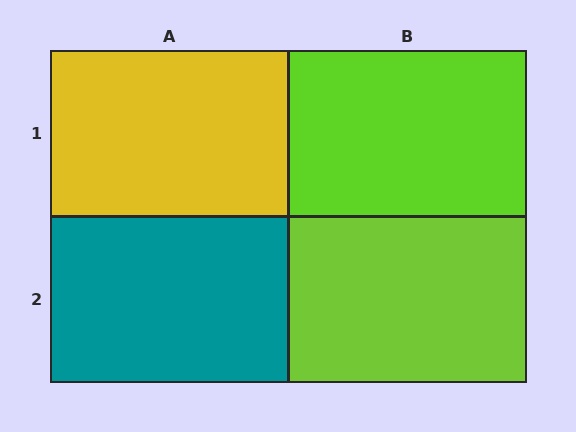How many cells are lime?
2 cells are lime.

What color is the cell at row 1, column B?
Lime.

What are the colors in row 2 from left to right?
Teal, lime.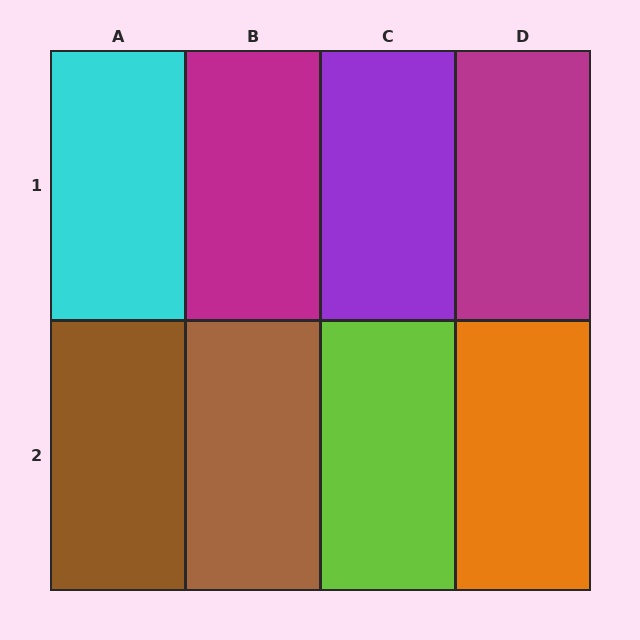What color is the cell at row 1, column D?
Magenta.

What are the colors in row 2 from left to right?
Brown, brown, lime, orange.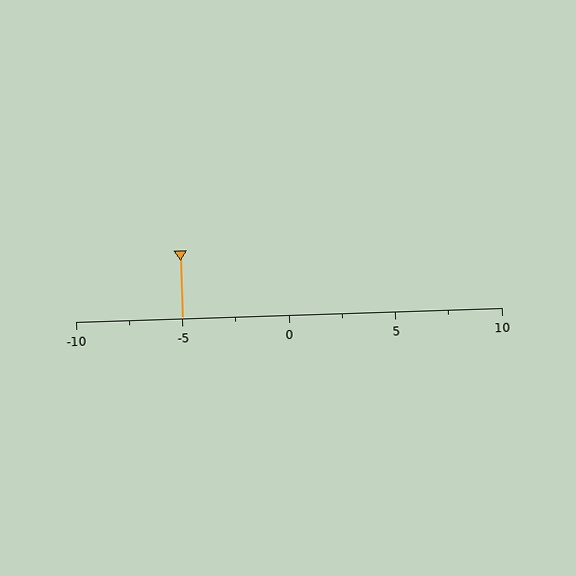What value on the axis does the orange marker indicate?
The marker indicates approximately -5.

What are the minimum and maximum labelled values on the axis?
The axis runs from -10 to 10.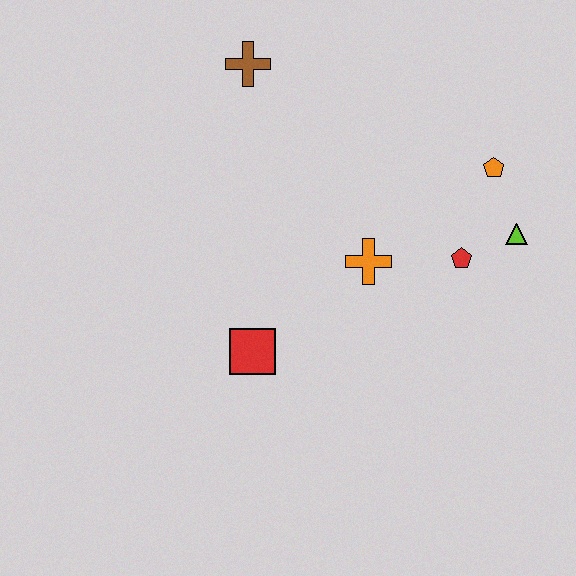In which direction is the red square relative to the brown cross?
The red square is below the brown cross.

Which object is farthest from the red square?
The orange pentagon is farthest from the red square.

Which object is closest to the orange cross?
The red pentagon is closest to the orange cross.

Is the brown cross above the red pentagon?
Yes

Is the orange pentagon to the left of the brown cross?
No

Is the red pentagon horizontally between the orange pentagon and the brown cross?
Yes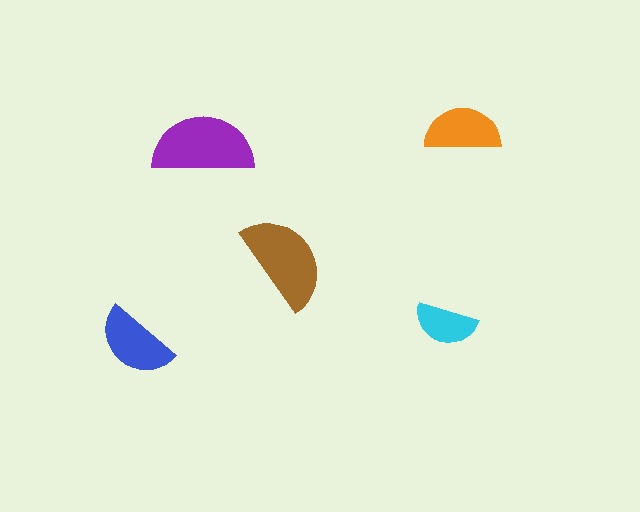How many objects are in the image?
There are 5 objects in the image.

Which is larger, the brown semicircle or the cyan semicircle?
The brown one.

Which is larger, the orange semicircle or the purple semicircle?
The purple one.